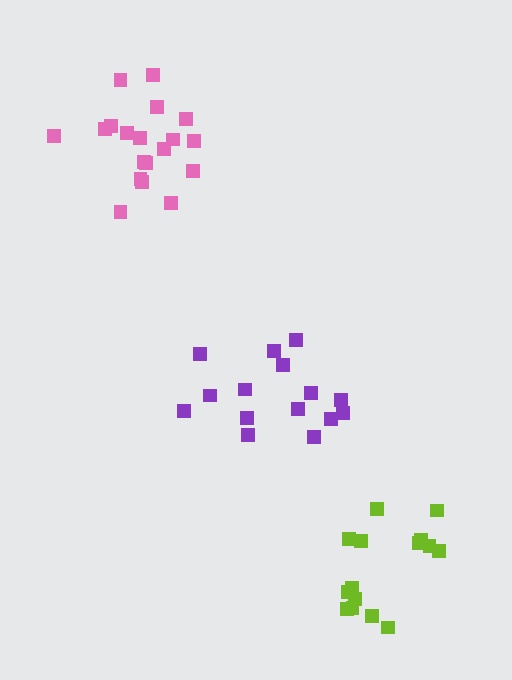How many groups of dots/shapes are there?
There are 3 groups.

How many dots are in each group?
Group 1: 19 dots, Group 2: 15 dots, Group 3: 15 dots (49 total).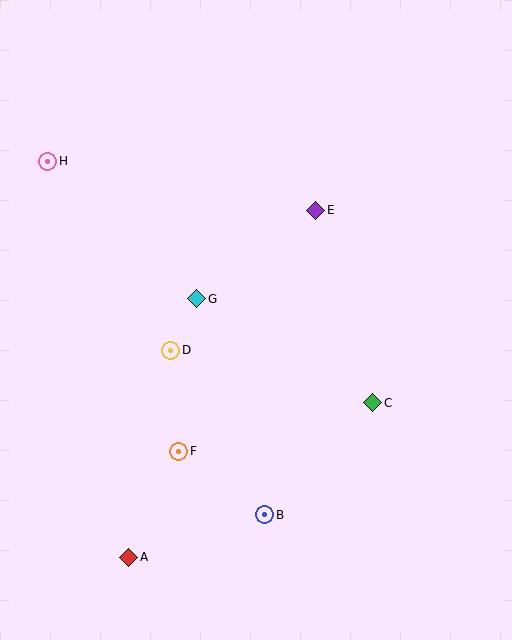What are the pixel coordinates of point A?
Point A is at (129, 557).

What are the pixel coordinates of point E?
Point E is at (316, 210).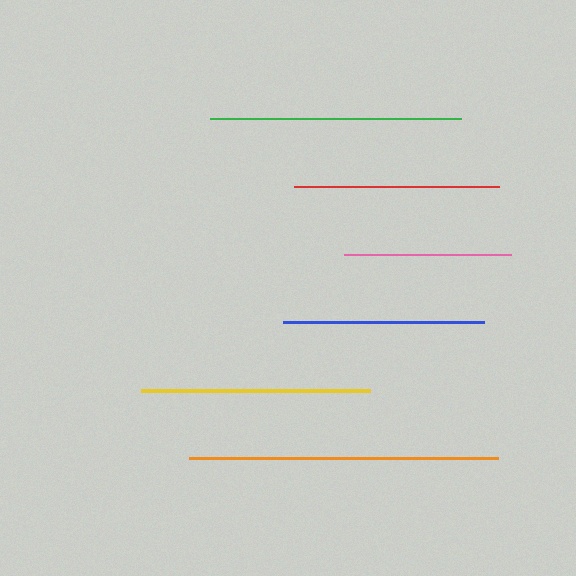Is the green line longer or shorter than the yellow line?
The green line is longer than the yellow line.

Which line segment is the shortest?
The pink line is the shortest at approximately 166 pixels.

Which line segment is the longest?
The orange line is the longest at approximately 309 pixels.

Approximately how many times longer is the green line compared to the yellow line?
The green line is approximately 1.1 times the length of the yellow line.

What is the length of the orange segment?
The orange segment is approximately 309 pixels long.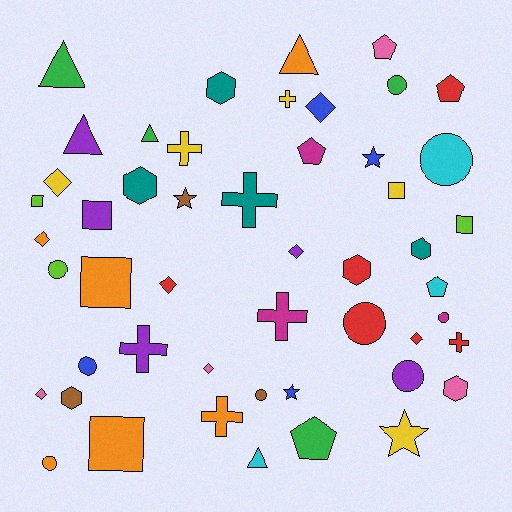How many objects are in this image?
There are 50 objects.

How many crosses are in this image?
There are 7 crosses.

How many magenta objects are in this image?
There are 3 magenta objects.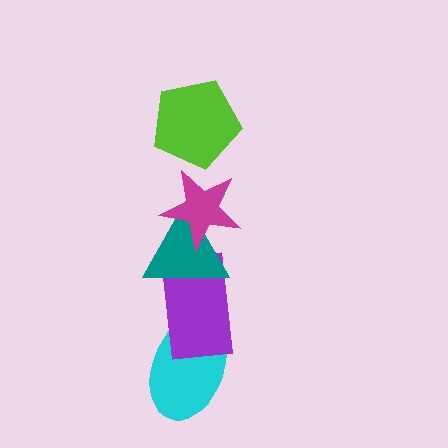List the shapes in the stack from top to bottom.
From top to bottom: the lime pentagon, the magenta star, the teal triangle, the purple rectangle, the cyan ellipse.